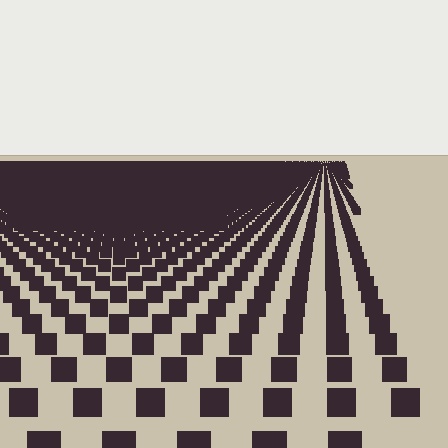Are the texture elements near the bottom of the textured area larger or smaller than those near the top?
Larger. Near the bottom, elements are closer to the viewer and appear at a bigger on-screen size.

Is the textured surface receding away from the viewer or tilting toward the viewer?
The surface is receding away from the viewer. Texture elements get smaller and denser toward the top.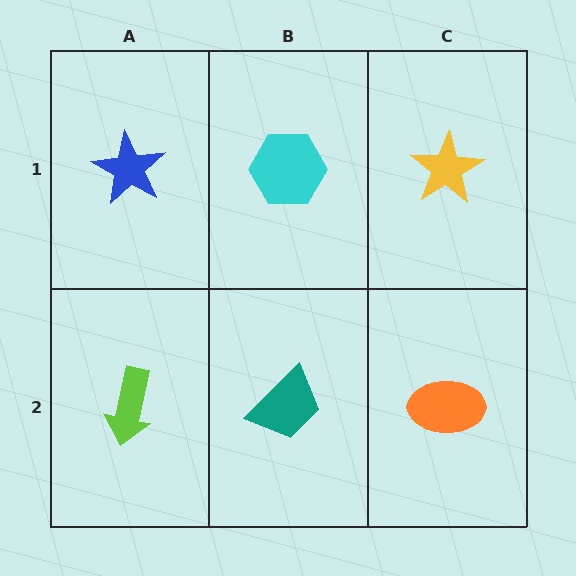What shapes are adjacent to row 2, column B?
A cyan hexagon (row 1, column B), a lime arrow (row 2, column A), an orange ellipse (row 2, column C).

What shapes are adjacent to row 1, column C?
An orange ellipse (row 2, column C), a cyan hexagon (row 1, column B).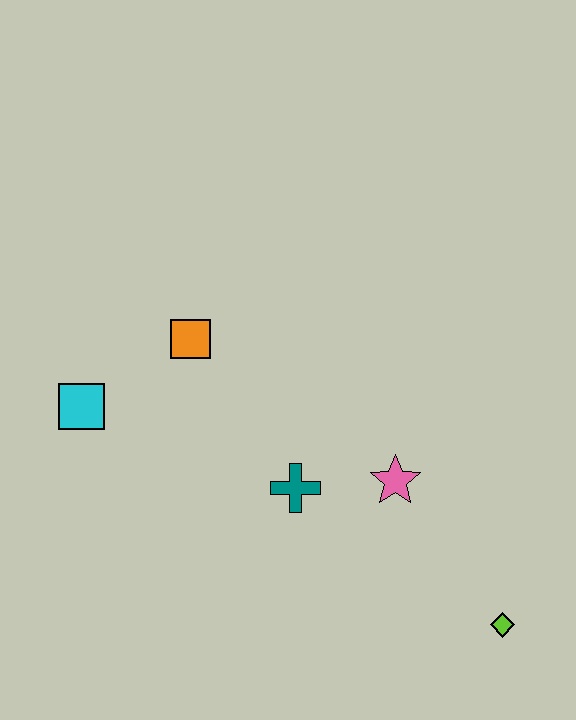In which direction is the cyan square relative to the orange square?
The cyan square is to the left of the orange square.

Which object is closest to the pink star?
The teal cross is closest to the pink star.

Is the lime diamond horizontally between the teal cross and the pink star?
No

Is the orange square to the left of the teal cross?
Yes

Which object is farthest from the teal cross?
The lime diamond is farthest from the teal cross.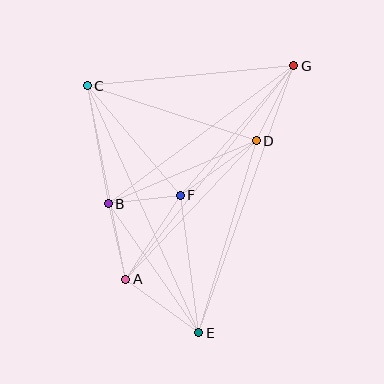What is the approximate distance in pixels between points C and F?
The distance between C and F is approximately 144 pixels.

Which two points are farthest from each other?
Points E and G are farthest from each other.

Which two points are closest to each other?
Points B and F are closest to each other.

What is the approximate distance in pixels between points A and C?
The distance between A and C is approximately 197 pixels.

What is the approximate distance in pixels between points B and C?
The distance between B and C is approximately 120 pixels.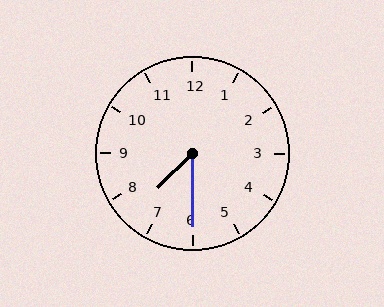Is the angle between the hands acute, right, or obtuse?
It is acute.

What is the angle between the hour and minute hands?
Approximately 45 degrees.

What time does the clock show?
7:30.